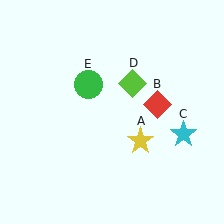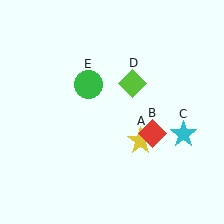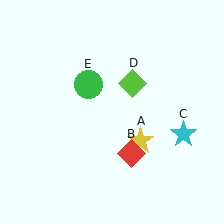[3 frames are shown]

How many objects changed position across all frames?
1 object changed position: red diamond (object B).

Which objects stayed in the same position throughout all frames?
Yellow star (object A) and cyan star (object C) and lime diamond (object D) and green circle (object E) remained stationary.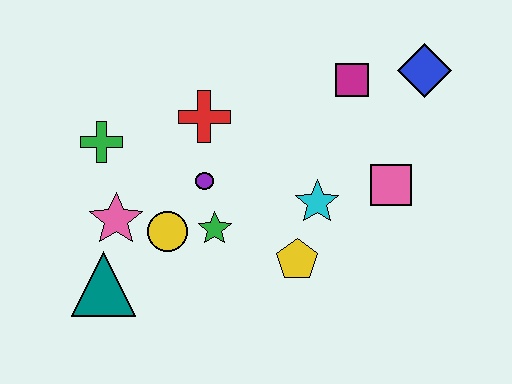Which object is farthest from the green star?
The blue diamond is farthest from the green star.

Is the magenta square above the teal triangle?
Yes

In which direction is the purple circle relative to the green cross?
The purple circle is to the right of the green cross.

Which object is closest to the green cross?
The pink star is closest to the green cross.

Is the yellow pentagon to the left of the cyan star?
Yes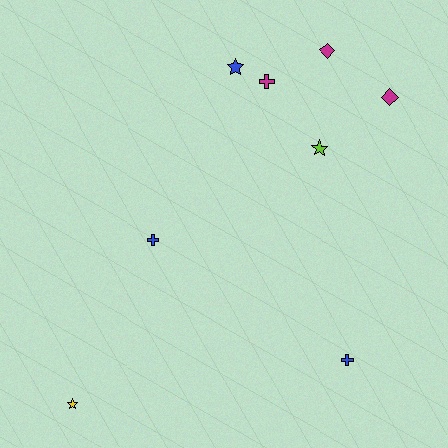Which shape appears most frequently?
Cross, with 3 objects.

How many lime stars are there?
There is 1 lime star.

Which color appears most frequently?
Magenta, with 3 objects.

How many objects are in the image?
There are 8 objects.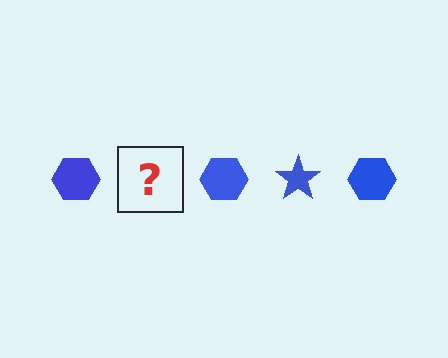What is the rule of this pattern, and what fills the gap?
The rule is that the pattern cycles through hexagon, star shapes in blue. The gap should be filled with a blue star.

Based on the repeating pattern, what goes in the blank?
The blank should be a blue star.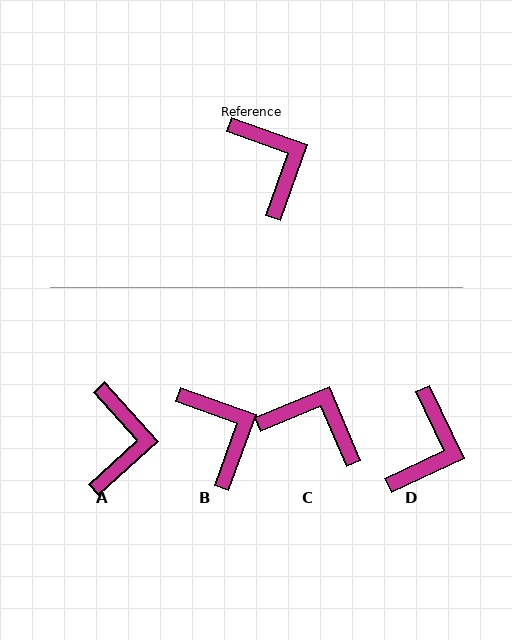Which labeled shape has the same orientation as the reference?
B.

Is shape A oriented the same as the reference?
No, it is off by about 28 degrees.